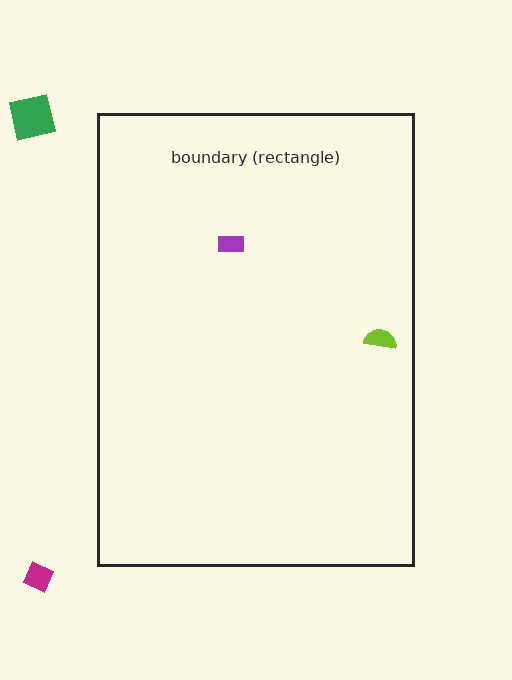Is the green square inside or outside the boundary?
Outside.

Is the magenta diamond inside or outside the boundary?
Outside.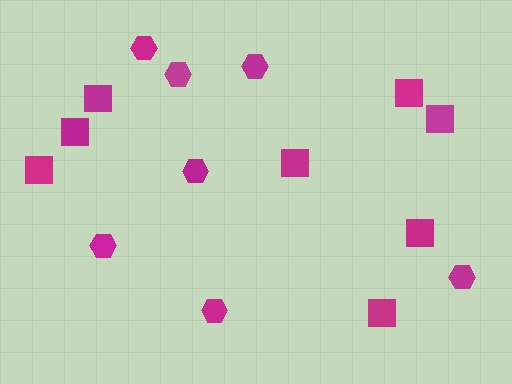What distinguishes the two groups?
There are 2 groups: one group of squares (8) and one group of hexagons (7).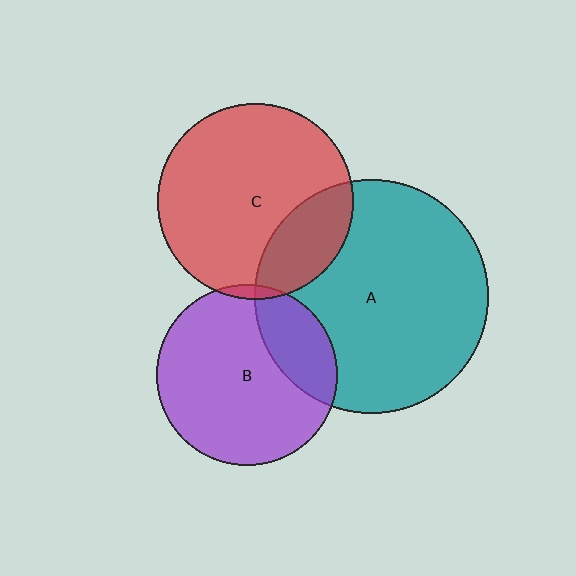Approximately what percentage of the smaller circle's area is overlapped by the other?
Approximately 25%.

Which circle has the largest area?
Circle A (teal).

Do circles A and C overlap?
Yes.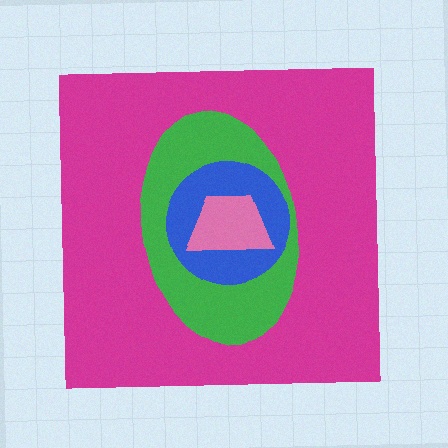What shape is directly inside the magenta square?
The green ellipse.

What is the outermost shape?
The magenta square.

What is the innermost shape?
The pink trapezoid.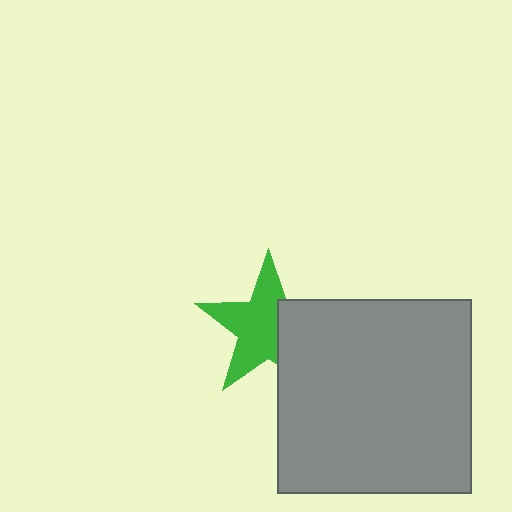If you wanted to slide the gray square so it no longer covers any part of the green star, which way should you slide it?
Slide it right — that is the most direct way to separate the two shapes.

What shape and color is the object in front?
The object in front is a gray square.